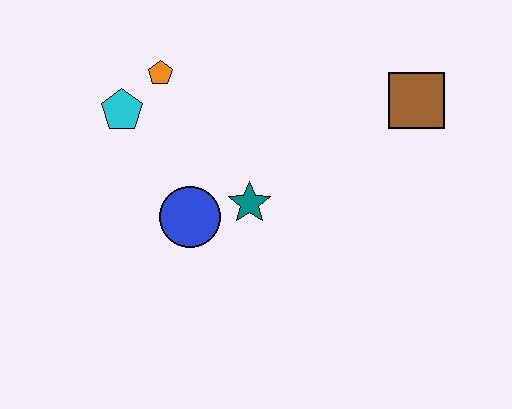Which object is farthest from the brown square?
The cyan pentagon is farthest from the brown square.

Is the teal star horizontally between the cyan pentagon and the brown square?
Yes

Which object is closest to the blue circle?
The teal star is closest to the blue circle.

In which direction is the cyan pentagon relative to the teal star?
The cyan pentagon is to the left of the teal star.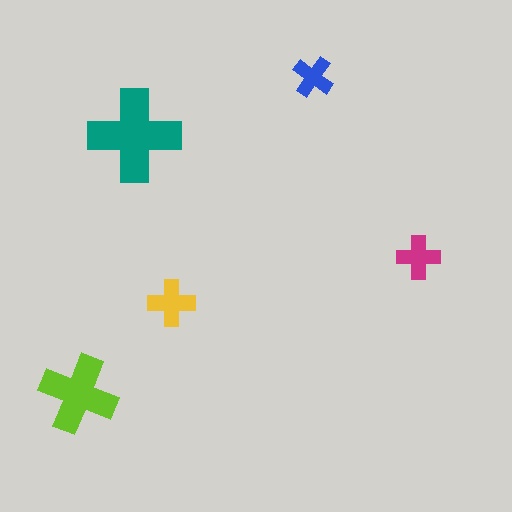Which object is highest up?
The blue cross is topmost.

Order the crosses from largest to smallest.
the teal one, the lime one, the yellow one, the magenta one, the blue one.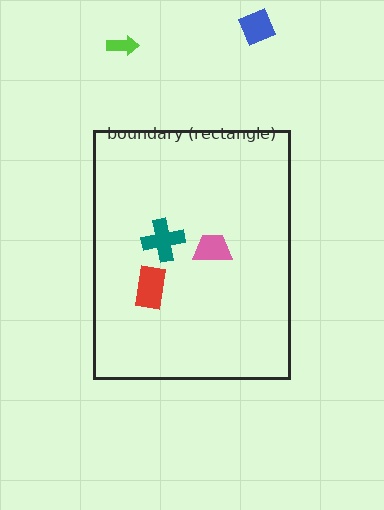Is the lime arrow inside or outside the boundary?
Outside.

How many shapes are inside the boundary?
3 inside, 2 outside.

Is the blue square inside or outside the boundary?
Outside.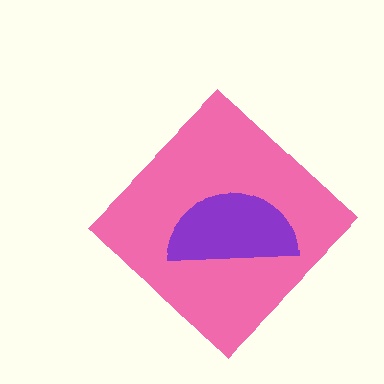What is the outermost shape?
The pink diamond.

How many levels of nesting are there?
2.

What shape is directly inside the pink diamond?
The purple semicircle.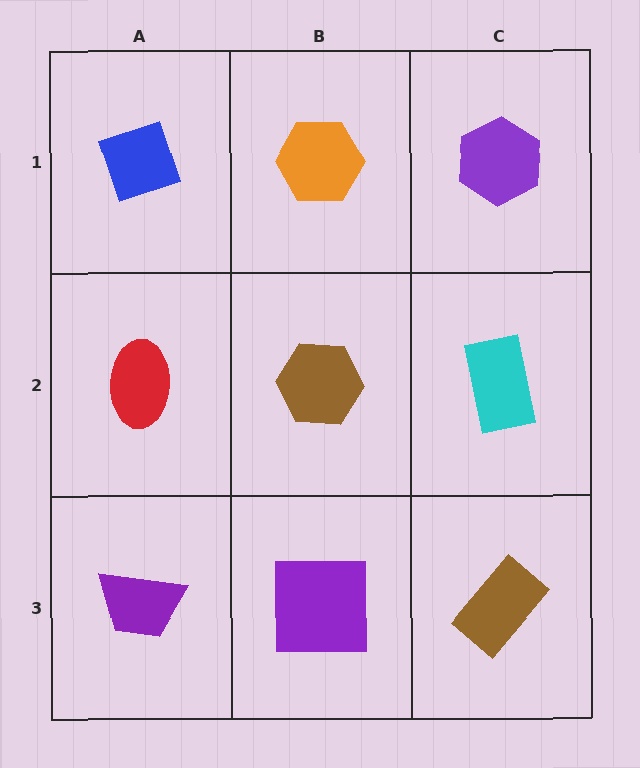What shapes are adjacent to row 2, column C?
A purple hexagon (row 1, column C), a brown rectangle (row 3, column C), a brown hexagon (row 2, column B).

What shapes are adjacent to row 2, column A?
A blue diamond (row 1, column A), a purple trapezoid (row 3, column A), a brown hexagon (row 2, column B).